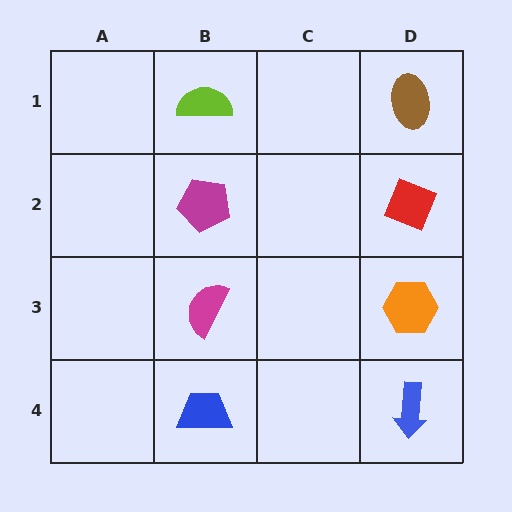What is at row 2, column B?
A magenta pentagon.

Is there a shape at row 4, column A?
No, that cell is empty.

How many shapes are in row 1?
2 shapes.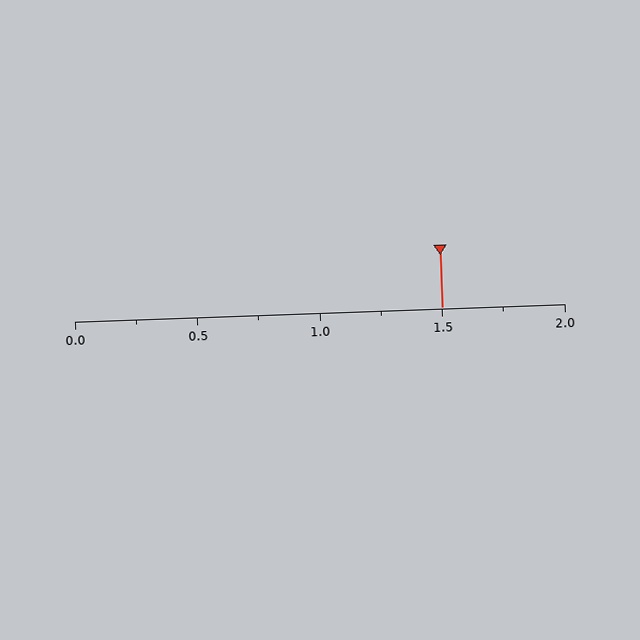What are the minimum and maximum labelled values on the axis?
The axis runs from 0.0 to 2.0.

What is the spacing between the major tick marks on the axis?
The major ticks are spaced 0.5 apart.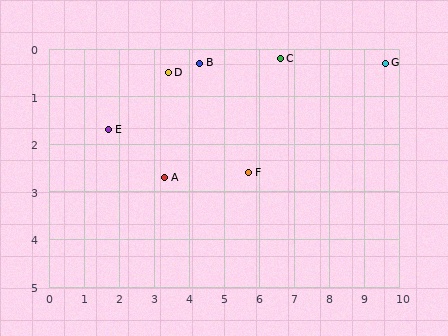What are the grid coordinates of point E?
Point E is at approximately (1.7, 1.7).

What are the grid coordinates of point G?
Point G is at approximately (9.6, 0.3).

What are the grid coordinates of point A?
Point A is at approximately (3.3, 2.7).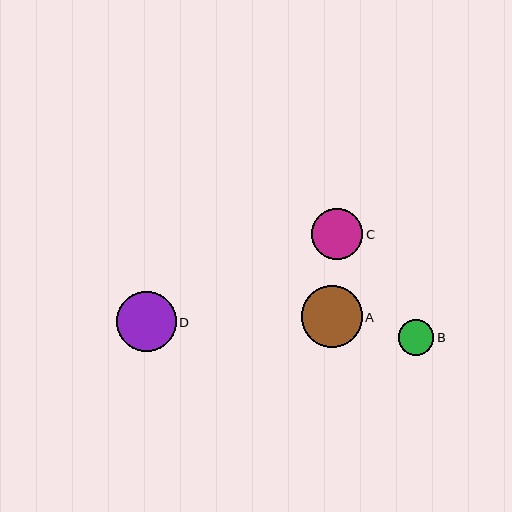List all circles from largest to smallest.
From largest to smallest: A, D, C, B.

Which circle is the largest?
Circle A is the largest with a size of approximately 61 pixels.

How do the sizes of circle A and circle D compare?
Circle A and circle D are approximately the same size.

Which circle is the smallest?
Circle B is the smallest with a size of approximately 36 pixels.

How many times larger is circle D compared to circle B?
Circle D is approximately 1.7 times the size of circle B.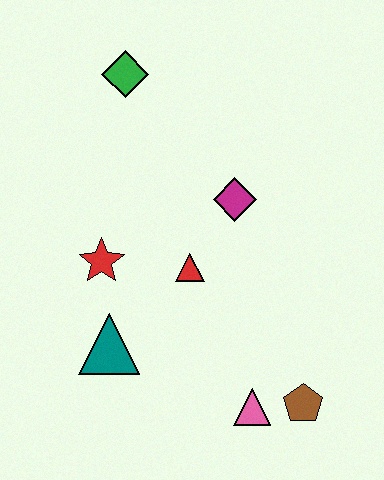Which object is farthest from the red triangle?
The green diamond is farthest from the red triangle.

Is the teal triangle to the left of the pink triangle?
Yes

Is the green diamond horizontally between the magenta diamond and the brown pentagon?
No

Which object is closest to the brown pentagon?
The pink triangle is closest to the brown pentagon.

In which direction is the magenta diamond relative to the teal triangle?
The magenta diamond is above the teal triangle.